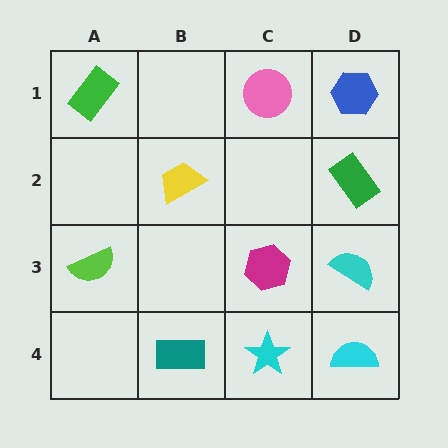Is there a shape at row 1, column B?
No, that cell is empty.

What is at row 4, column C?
A cyan star.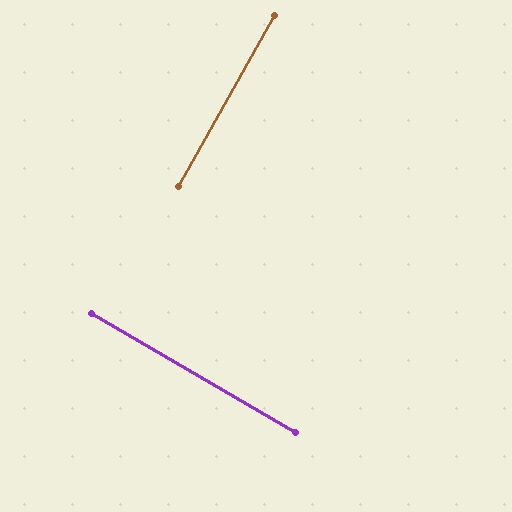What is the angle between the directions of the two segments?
Approximately 89 degrees.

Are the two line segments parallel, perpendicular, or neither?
Perpendicular — they meet at approximately 89°.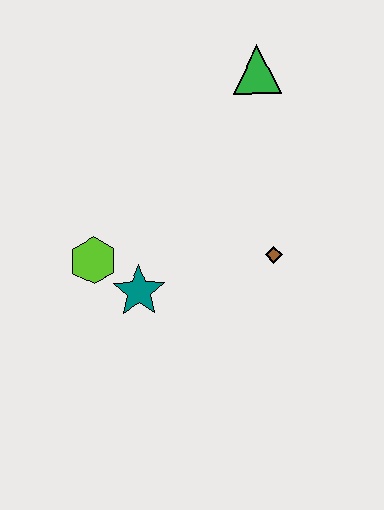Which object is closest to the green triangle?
The brown diamond is closest to the green triangle.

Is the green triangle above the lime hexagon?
Yes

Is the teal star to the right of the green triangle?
No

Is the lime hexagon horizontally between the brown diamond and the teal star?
No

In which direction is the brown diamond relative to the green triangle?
The brown diamond is below the green triangle.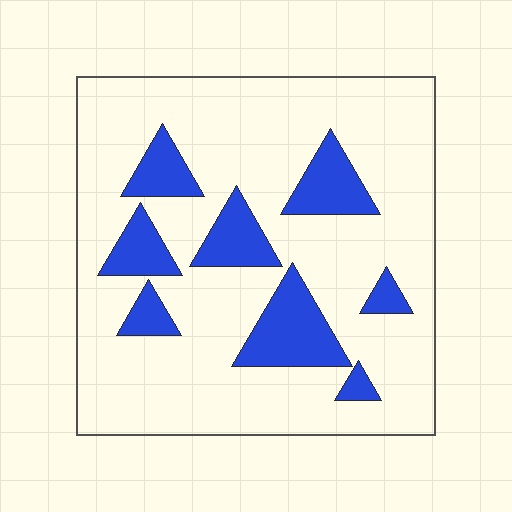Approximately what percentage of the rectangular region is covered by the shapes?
Approximately 20%.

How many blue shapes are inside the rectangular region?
8.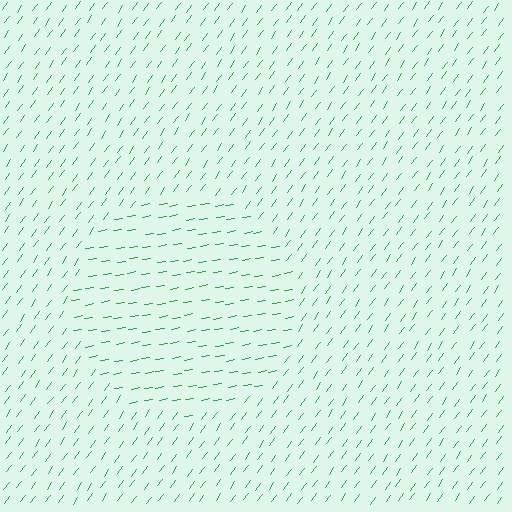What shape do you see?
I see a circle.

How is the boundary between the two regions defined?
The boundary is defined purely by a change in line orientation (approximately 45 degrees difference). All lines are the same color and thickness.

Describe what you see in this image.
The image is filled with small green line segments. A circle region in the image has lines oriented differently from the surrounding lines, creating a visible texture boundary.